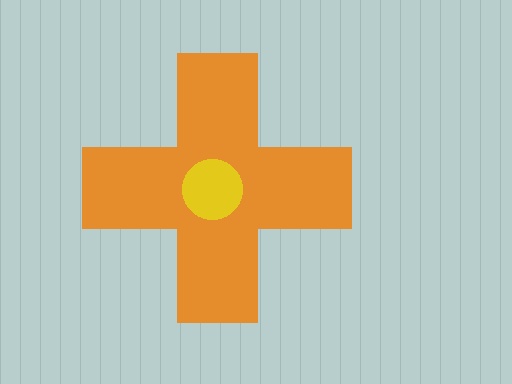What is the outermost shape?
The orange cross.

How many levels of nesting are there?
2.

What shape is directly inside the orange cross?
The yellow circle.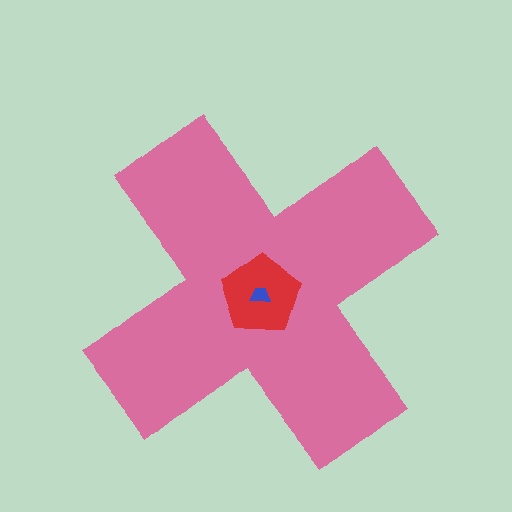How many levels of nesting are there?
3.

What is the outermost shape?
The pink cross.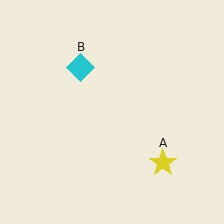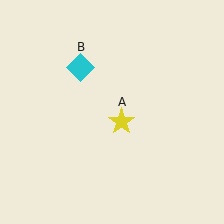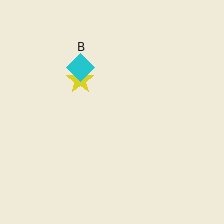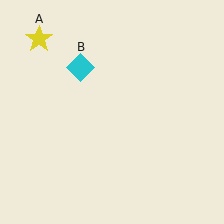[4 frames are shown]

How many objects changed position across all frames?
1 object changed position: yellow star (object A).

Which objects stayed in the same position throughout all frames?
Cyan diamond (object B) remained stationary.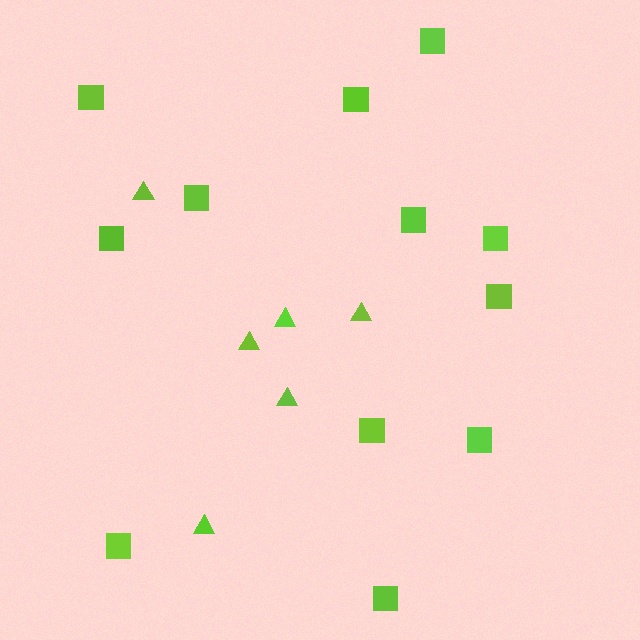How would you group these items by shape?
There are 2 groups: one group of triangles (6) and one group of squares (12).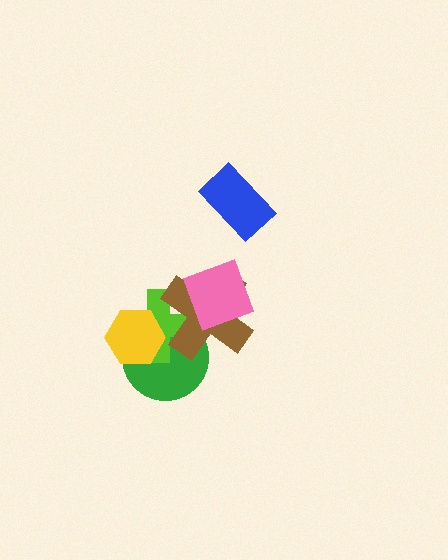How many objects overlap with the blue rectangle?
0 objects overlap with the blue rectangle.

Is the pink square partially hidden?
No, no other shape covers it.